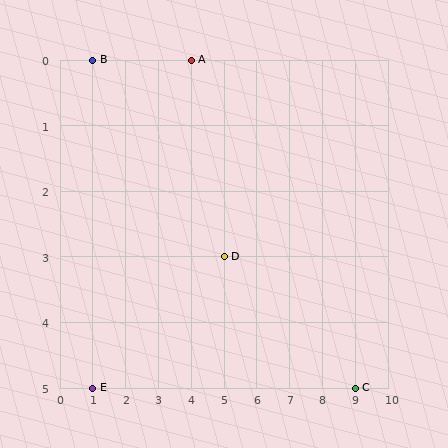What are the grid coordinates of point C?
Point C is at grid coordinates (9, 5).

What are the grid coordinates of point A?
Point A is at grid coordinates (4, 0).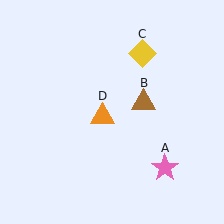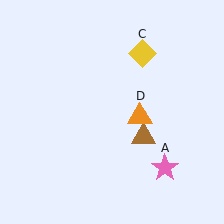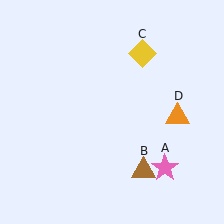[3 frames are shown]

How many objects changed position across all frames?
2 objects changed position: brown triangle (object B), orange triangle (object D).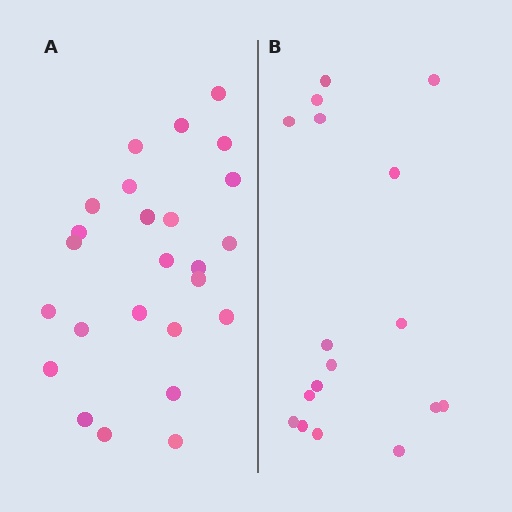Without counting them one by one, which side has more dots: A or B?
Region A (the left region) has more dots.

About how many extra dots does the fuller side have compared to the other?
Region A has roughly 8 or so more dots than region B.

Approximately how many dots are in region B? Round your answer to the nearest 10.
About 20 dots. (The exact count is 17, which rounds to 20.)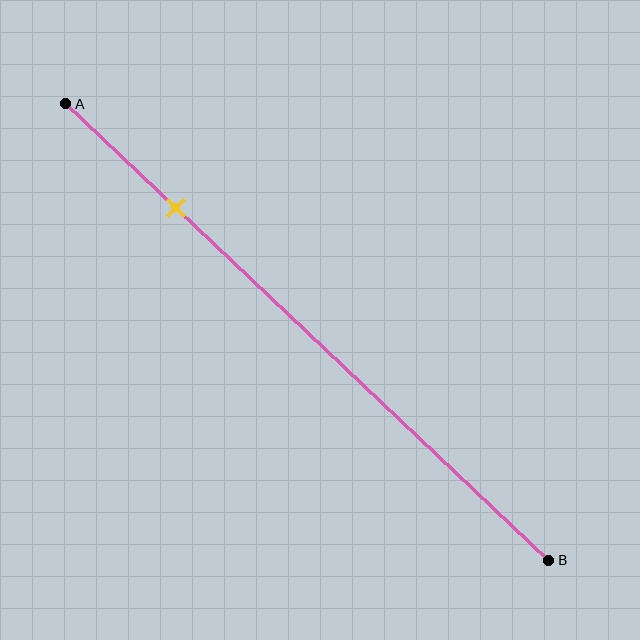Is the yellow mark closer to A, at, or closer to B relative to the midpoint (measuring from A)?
The yellow mark is closer to point A than the midpoint of segment AB.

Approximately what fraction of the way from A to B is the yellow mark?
The yellow mark is approximately 25% of the way from A to B.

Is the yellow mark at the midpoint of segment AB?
No, the mark is at about 25% from A, not at the 50% midpoint.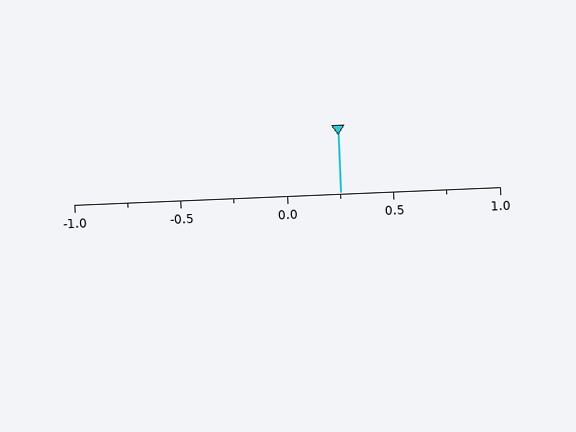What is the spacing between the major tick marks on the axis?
The major ticks are spaced 0.5 apart.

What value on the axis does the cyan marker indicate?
The marker indicates approximately 0.25.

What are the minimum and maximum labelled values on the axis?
The axis runs from -1.0 to 1.0.